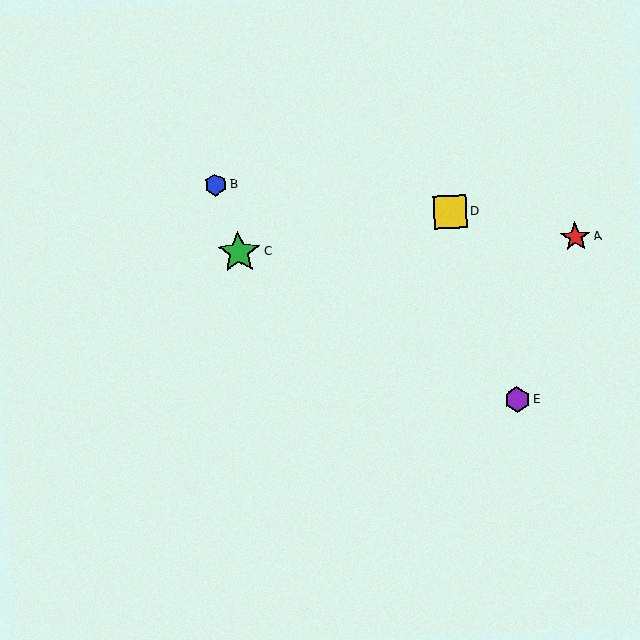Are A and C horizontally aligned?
Yes, both are at y≈237.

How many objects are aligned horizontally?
2 objects (A, C) are aligned horizontally.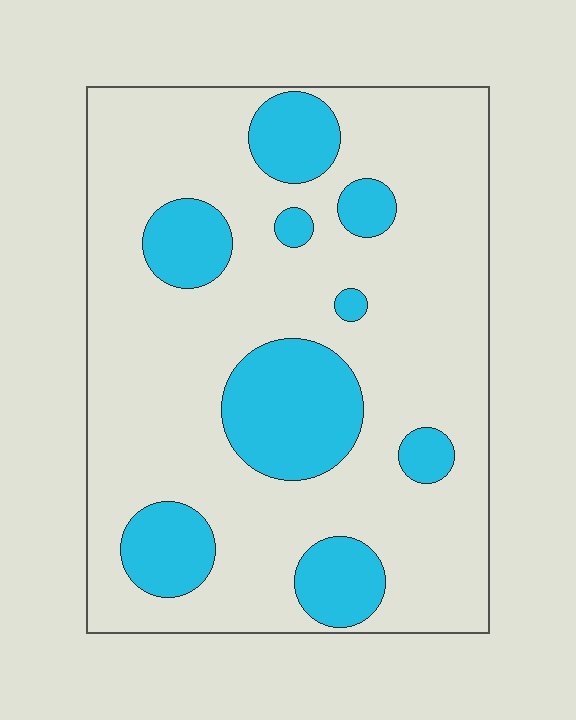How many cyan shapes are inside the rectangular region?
9.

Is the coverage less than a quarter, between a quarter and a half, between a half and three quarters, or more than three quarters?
Less than a quarter.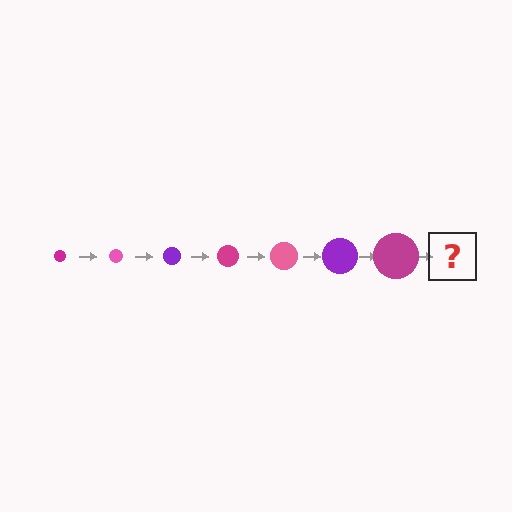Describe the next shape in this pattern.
It should be a pink circle, larger than the previous one.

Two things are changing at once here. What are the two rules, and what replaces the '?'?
The two rules are that the circle grows larger each step and the color cycles through magenta, pink, and purple. The '?' should be a pink circle, larger than the previous one.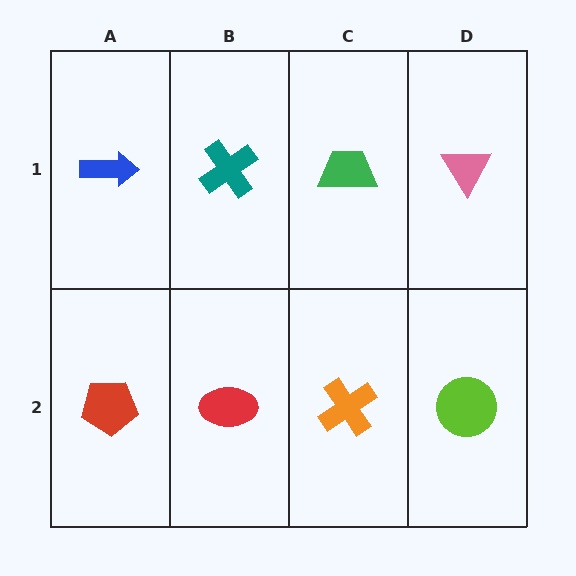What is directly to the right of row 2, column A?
A red ellipse.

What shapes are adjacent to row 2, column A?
A blue arrow (row 1, column A), a red ellipse (row 2, column B).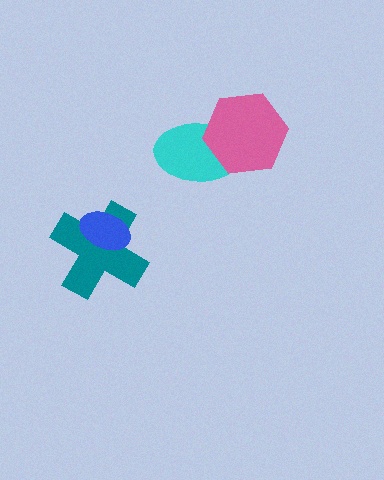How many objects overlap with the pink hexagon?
1 object overlaps with the pink hexagon.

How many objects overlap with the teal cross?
1 object overlaps with the teal cross.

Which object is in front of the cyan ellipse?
The pink hexagon is in front of the cyan ellipse.